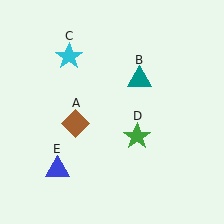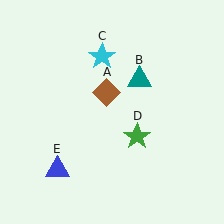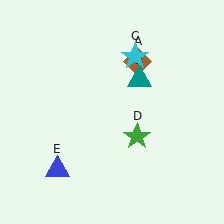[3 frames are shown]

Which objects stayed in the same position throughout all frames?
Teal triangle (object B) and green star (object D) and blue triangle (object E) remained stationary.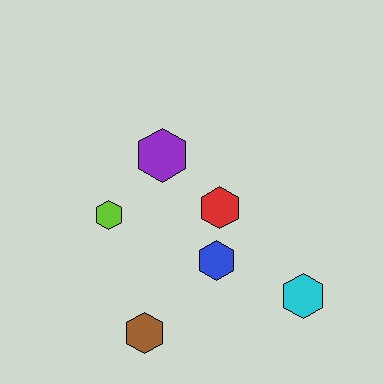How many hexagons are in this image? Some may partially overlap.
There are 6 hexagons.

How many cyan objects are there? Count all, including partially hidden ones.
There is 1 cyan object.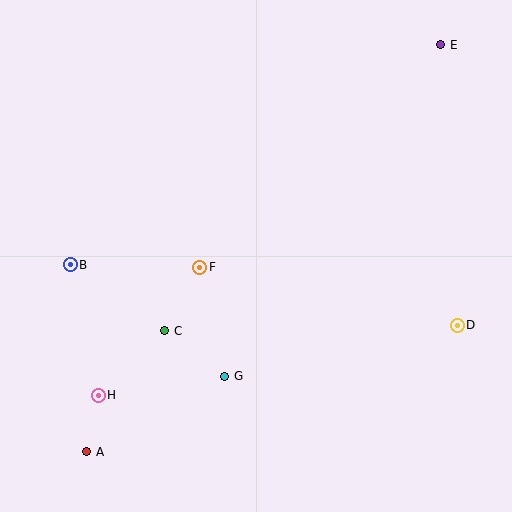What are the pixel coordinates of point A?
Point A is at (87, 452).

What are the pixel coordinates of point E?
Point E is at (441, 45).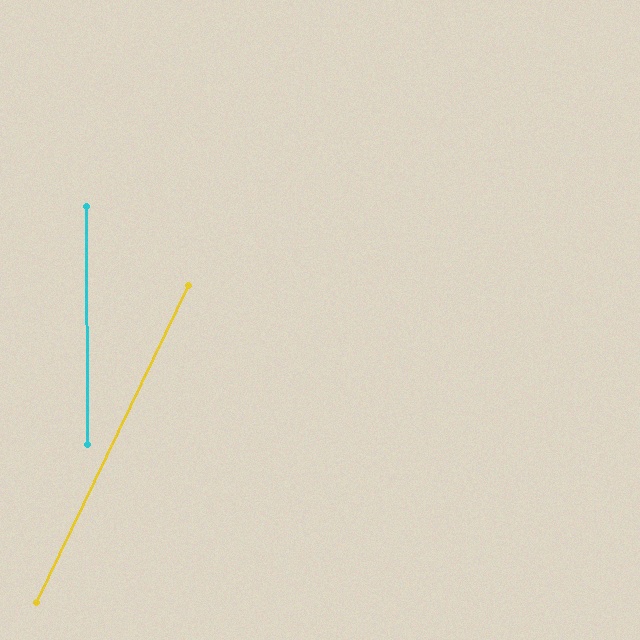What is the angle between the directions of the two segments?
Approximately 26 degrees.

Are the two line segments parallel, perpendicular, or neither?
Neither parallel nor perpendicular — they differ by about 26°.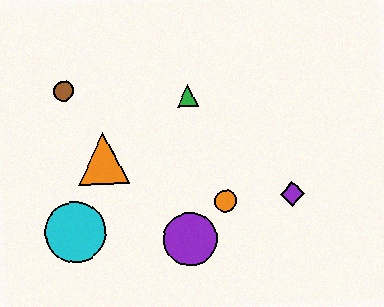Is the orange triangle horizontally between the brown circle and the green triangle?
Yes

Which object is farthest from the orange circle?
The brown circle is farthest from the orange circle.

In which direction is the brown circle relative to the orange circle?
The brown circle is to the left of the orange circle.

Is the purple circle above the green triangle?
No